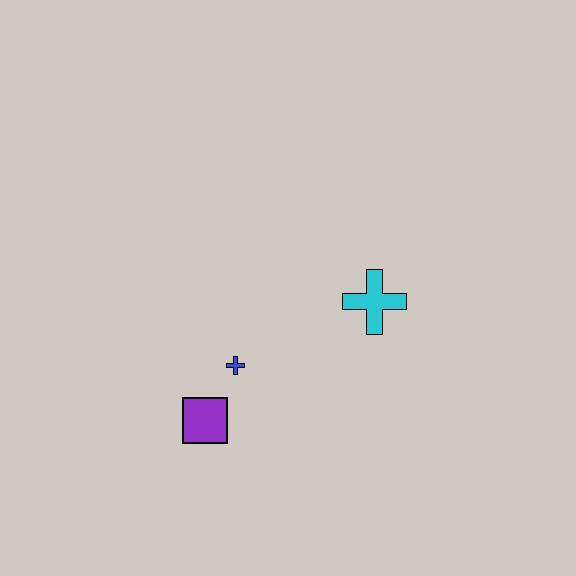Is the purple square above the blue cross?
No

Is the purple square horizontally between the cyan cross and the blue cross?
No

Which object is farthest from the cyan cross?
The purple square is farthest from the cyan cross.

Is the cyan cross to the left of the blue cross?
No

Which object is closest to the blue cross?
The purple square is closest to the blue cross.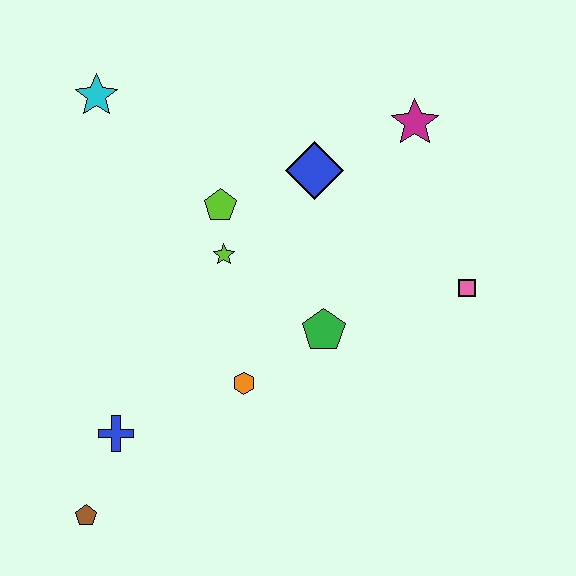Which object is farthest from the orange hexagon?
The cyan star is farthest from the orange hexagon.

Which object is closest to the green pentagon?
The orange hexagon is closest to the green pentagon.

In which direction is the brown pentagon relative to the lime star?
The brown pentagon is below the lime star.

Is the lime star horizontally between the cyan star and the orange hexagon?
Yes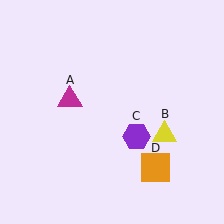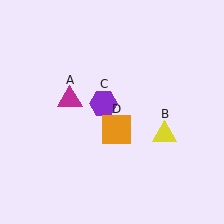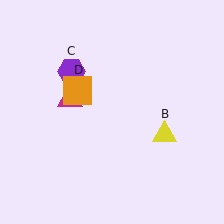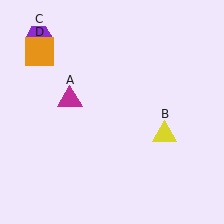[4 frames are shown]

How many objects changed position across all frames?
2 objects changed position: purple hexagon (object C), orange square (object D).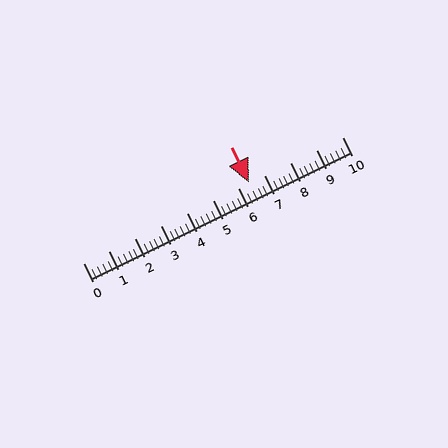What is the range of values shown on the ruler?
The ruler shows values from 0 to 10.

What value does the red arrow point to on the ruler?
The red arrow points to approximately 6.4.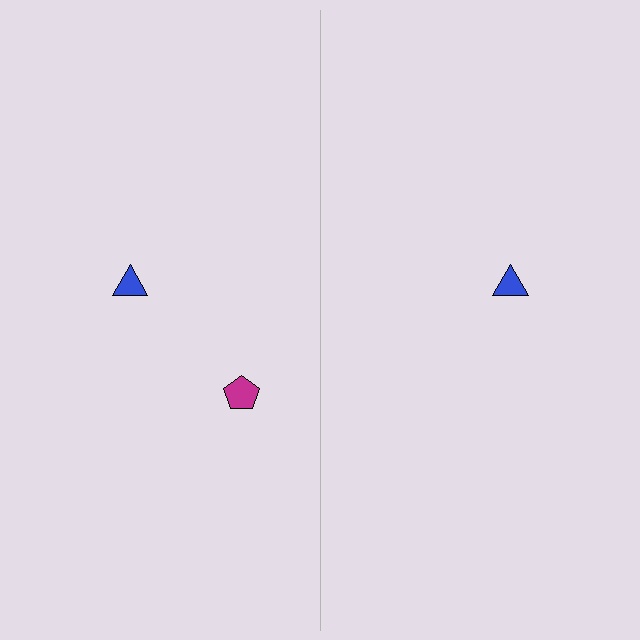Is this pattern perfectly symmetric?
No, the pattern is not perfectly symmetric. A magenta pentagon is missing from the right side.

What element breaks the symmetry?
A magenta pentagon is missing from the right side.